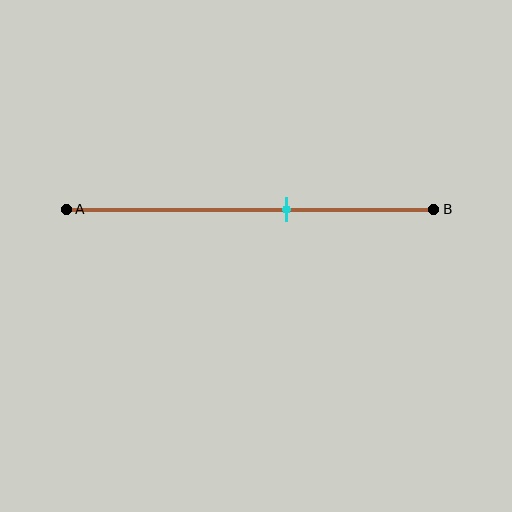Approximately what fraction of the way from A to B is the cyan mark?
The cyan mark is approximately 60% of the way from A to B.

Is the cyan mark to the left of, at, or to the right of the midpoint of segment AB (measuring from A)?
The cyan mark is to the right of the midpoint of segment AB.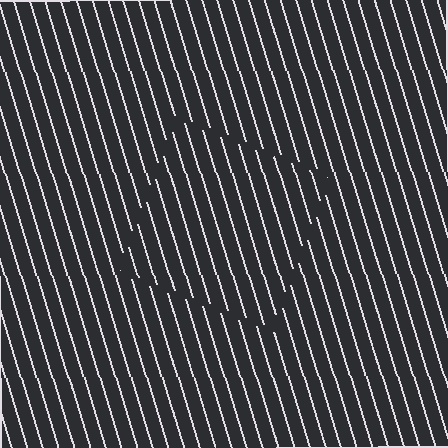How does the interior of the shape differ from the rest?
The interior of the shape contains the same grating, shifted by half a period — the contour is defined by the phase discontinuity where line-ends from the inner and outer gratings abut.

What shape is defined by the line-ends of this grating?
An illusory square. The interior of the shape contains the same grating, shifted by half a period — the contour is defined by the phase discontinuity where line-ends from the inner and outer gratings abut.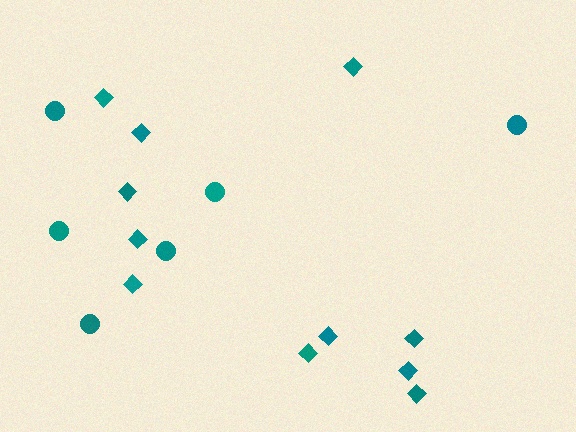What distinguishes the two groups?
There are 2 groups: one group of diamonds (11) and one group of circles (6).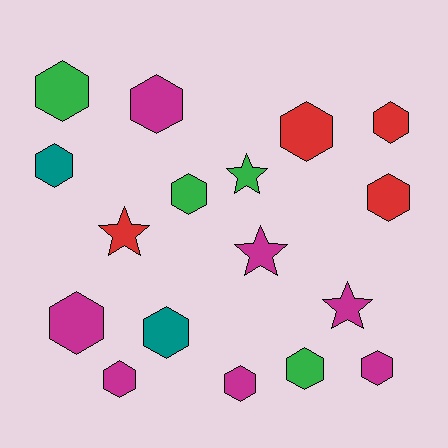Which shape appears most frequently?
Hexagon, with 13 objects.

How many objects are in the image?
There are 17 objects.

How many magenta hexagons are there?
There are 5 magenta hexagons.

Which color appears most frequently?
Magenta, with 7 objects.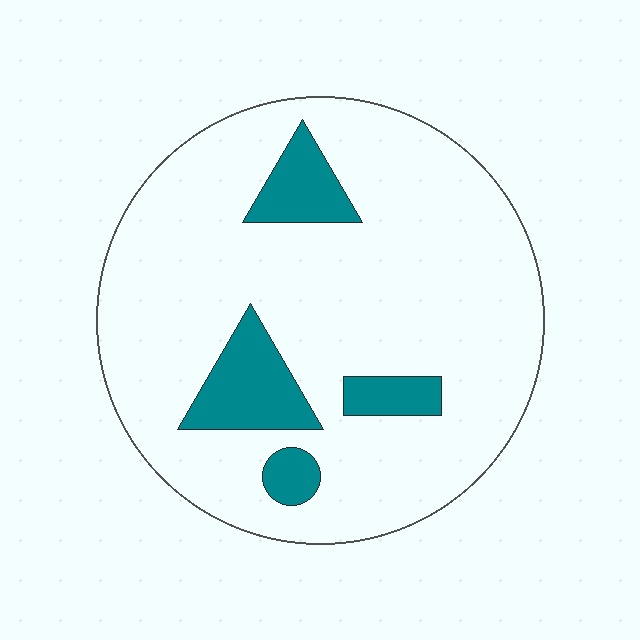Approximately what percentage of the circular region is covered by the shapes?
Approximately 15%.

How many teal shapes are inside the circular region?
4.